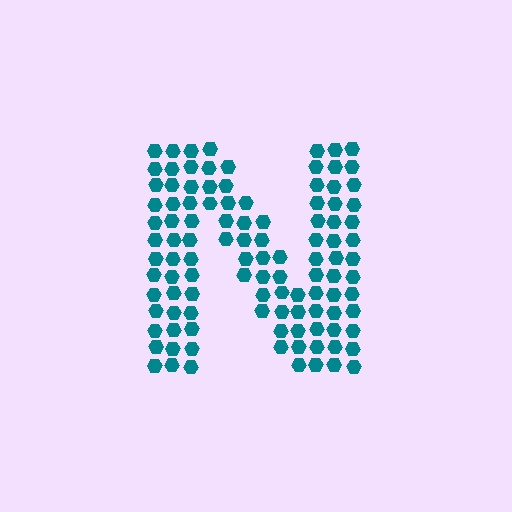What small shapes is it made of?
It is made of small hexagons.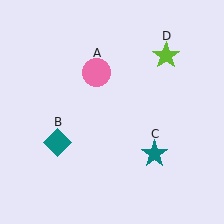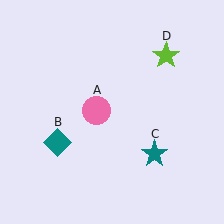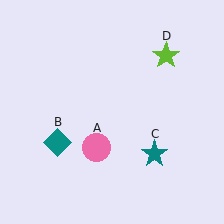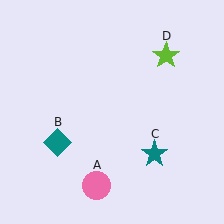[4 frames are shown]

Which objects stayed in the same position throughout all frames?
Teal diamond (object B) and teal star (object C) and lime star (object D) remained stationary.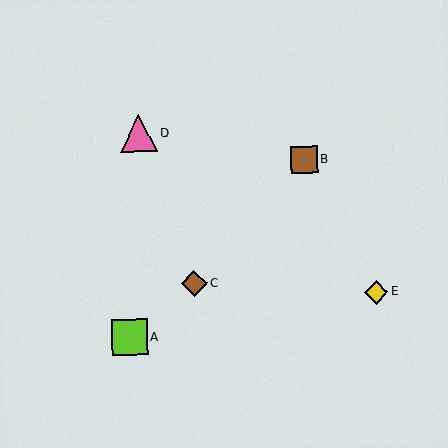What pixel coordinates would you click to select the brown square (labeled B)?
Click at (304, 160) to select the brown square B.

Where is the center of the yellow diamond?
The center of the yellow diamond is at (376, 292).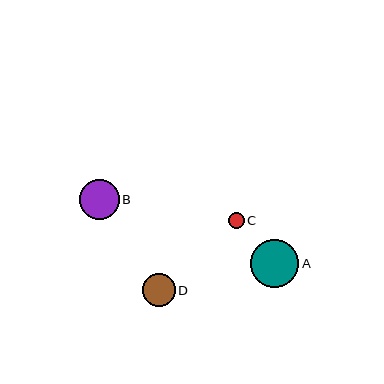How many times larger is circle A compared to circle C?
Circle A is approximately 3.0 times the size of circle C.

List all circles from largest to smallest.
From largest to smallest: A, B, D, C.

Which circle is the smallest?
Circle C is the smallest with a size of approximately 16 pixels.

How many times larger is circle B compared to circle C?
Circle B is approximately 2.4 times the size of circle C.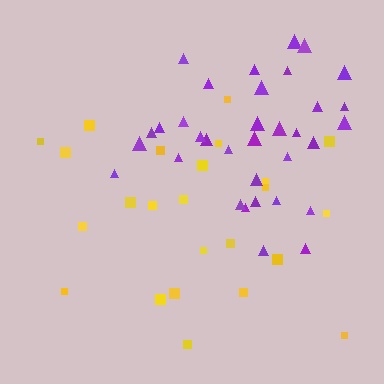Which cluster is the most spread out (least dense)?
Yellow.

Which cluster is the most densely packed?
Purple.